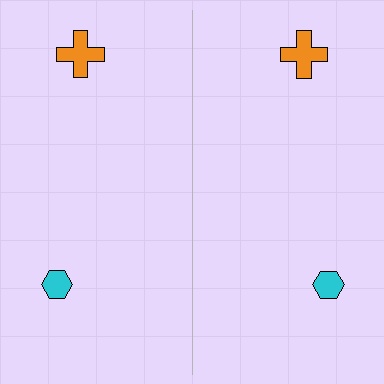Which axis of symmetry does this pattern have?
The pattern has a vertical axis of symmetry running through the center of the image.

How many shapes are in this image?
There are 4 shapes in this image.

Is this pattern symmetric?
Yes, this pattern has bilateral (reflection) symmetry.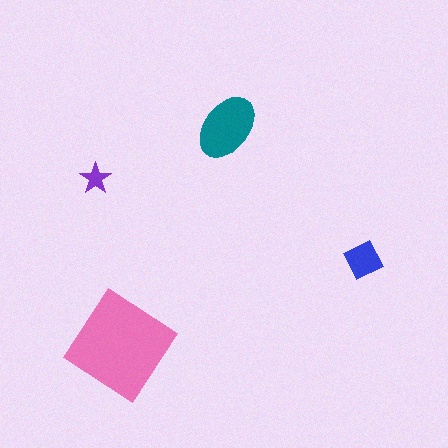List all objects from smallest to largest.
The purple star, the blue square, the teal ellipse, the pink diamond.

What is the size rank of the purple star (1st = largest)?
4th.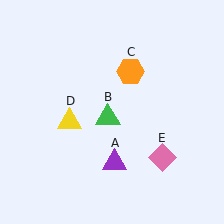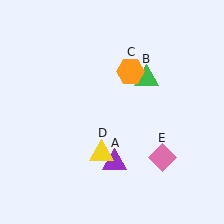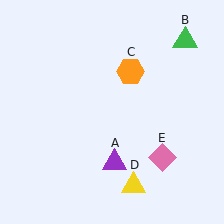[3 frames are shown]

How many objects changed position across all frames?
2 objects changed position: green triangle (object B), yellow triangle (object D).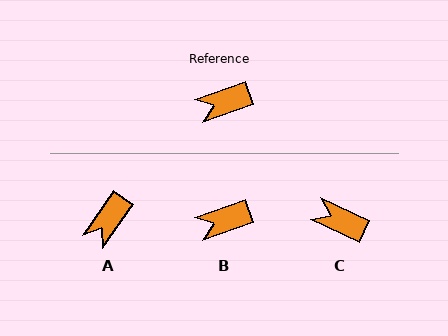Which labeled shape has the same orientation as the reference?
B.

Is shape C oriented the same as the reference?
No, it is off by about 44 degrees.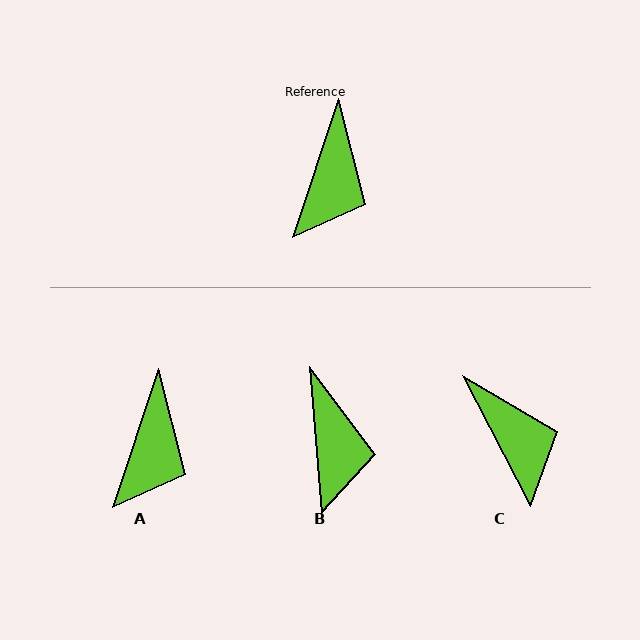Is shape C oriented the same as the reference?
No, it is off by about 46 degrees.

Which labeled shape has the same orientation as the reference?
A.